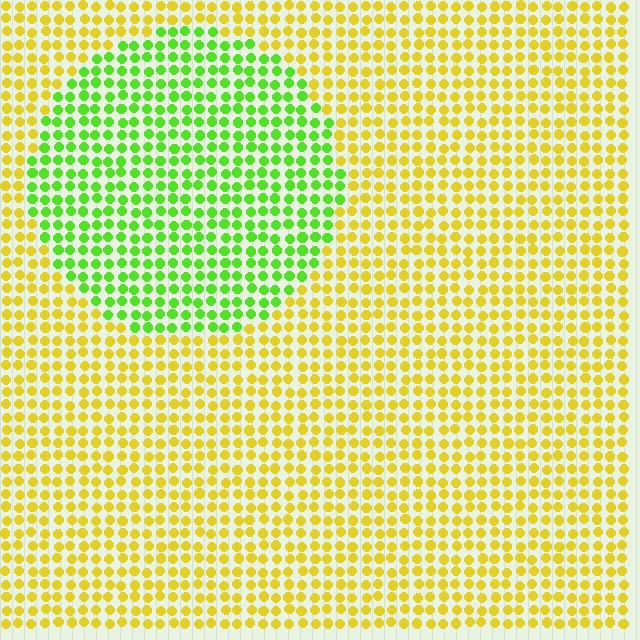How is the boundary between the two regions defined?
The boundary is defined purely by a slight shift in hue (about 53 degrees). Spacing, size, and orientation are identical on both sides.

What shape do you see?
I see a circle.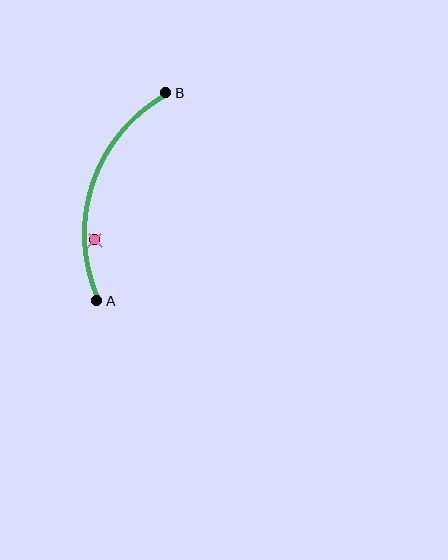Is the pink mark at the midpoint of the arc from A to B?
No — the pink mark does not lie on the arc at all. It sits slightly inside the curve.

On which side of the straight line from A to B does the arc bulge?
The arc bulges to the left of the straight line connecting A and B.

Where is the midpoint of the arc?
The arc midpoint is the point on the curve farthest from the straight line joining A and B. It sits to the left of that line.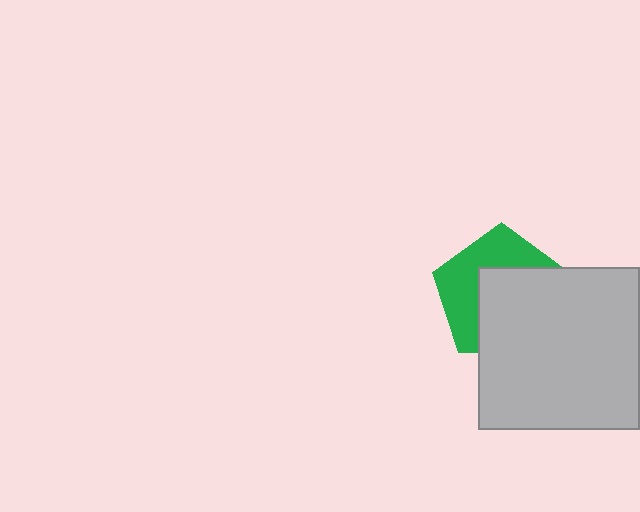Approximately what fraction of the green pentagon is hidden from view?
Roughly 55% of the green pentagon is hidden behind the light gray square.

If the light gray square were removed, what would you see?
You would see the complete green pentagon.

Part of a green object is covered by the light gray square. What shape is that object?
It is a pentagon.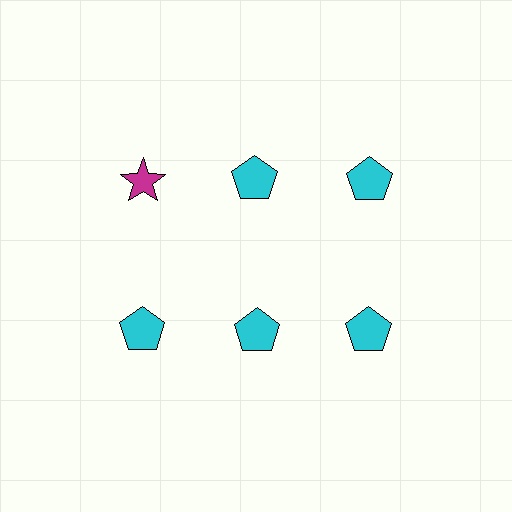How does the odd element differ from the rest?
It differs in both color (magenta instead of cyan) and shape (star instead of pentagon).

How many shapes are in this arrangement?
There are 6 shapes arranged in a grid pattern.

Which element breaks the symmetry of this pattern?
The magenta star in the top row, leftmost column breaks the symmetry. All other shapes are cyan pentagons.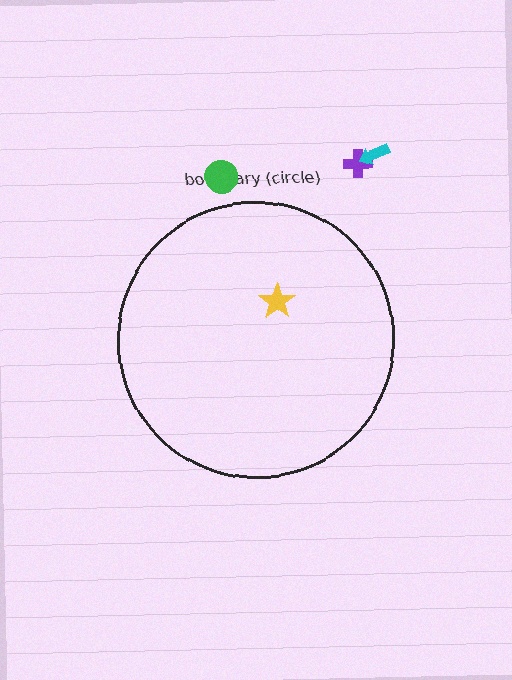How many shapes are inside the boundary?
1 inside, 3 outside.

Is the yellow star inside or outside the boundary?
Inside.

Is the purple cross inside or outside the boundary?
Outside.